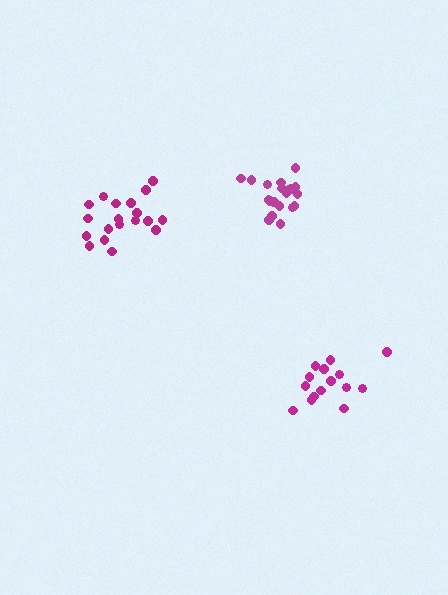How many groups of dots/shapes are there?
There are 3 groups.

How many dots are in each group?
Group 1: 15 dots, Group 2: 19 dots, Group 3: 20 dots (54 total).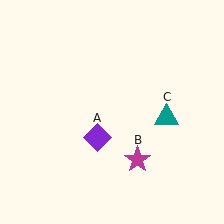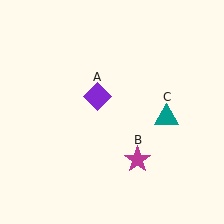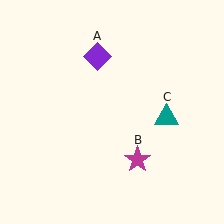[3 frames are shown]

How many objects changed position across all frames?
1 object changed position: purple diamond (object A).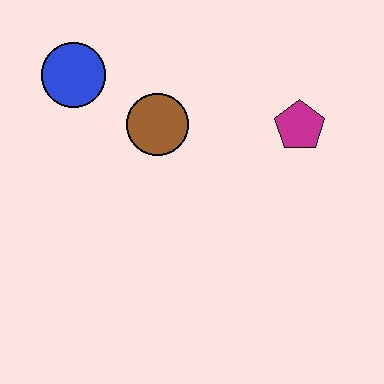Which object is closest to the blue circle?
The brown circle is closest to the blue circle.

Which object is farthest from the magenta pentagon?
The blue circle is farthest from the magenta pentagon.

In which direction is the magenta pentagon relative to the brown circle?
The magenta pentagon is to the right of the brown circle.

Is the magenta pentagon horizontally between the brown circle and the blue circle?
No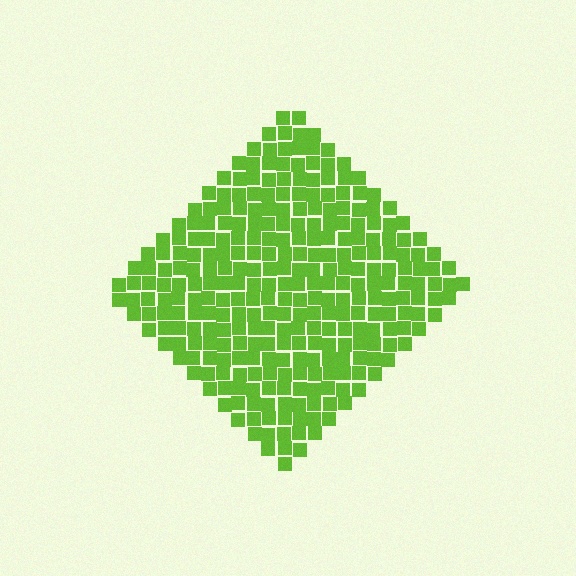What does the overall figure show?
The overall figure shows a diamond.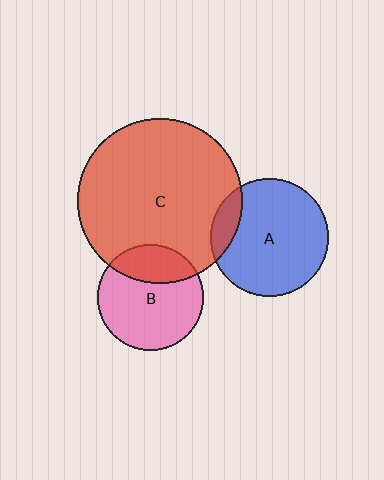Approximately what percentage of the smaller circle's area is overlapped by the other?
Approximately 15%.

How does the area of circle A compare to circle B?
Approximately 1.2 times.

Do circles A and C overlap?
Yes.